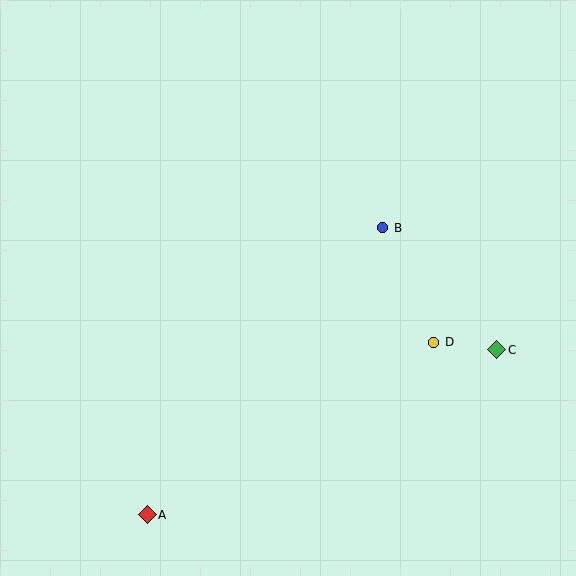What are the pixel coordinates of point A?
Point A is at (147, 515).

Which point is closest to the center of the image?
Point B at (383, 228) is closest to the center.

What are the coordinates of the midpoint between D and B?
The midpoint between D and B is at (408, 285).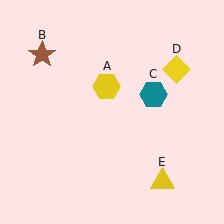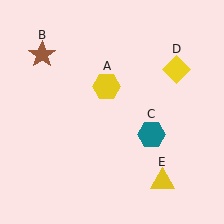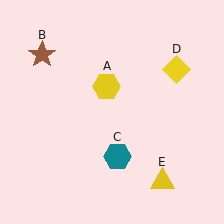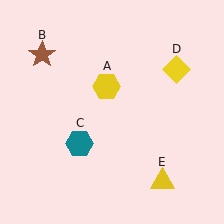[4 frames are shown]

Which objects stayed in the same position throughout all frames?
Yellow hexagon (object A) and brown star (object B) and yellow diamond (object D) and yellow triangle (object E) remained stationary.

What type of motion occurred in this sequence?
The teal hexagon (object C) rotated clockwise around the center of the scene.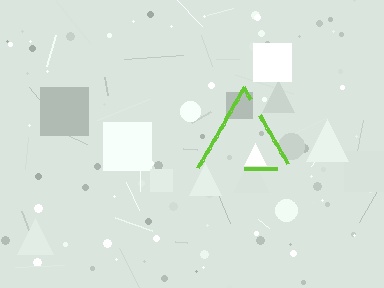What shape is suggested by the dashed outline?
The dashed outline suggests a triangle.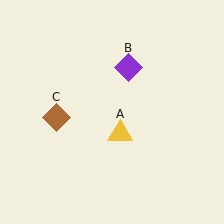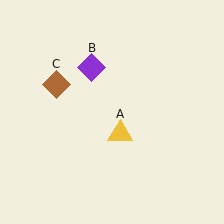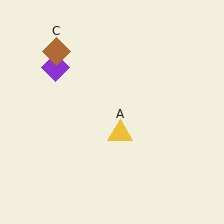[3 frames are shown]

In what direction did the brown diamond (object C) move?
The brown diamond (object C) moved up.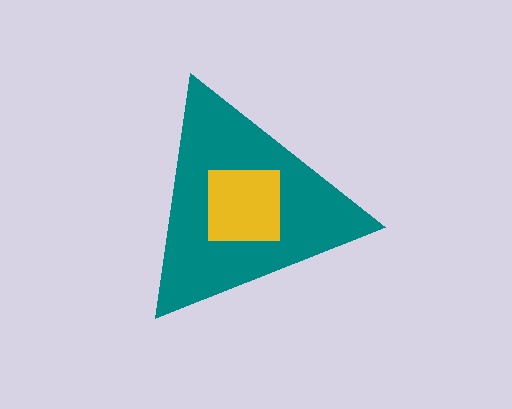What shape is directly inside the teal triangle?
The yellow square.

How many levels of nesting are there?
2.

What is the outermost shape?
The teal triangle.